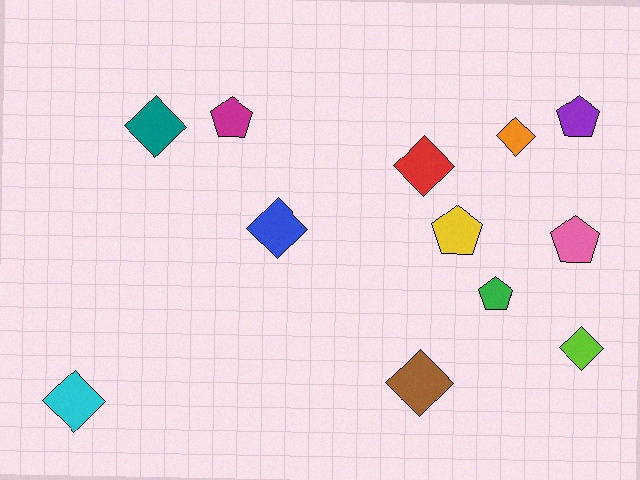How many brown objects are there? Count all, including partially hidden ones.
There is 1 brown object.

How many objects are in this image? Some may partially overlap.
There are 12 objects.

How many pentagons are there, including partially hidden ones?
There are 5 pentagons.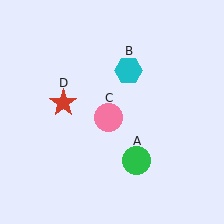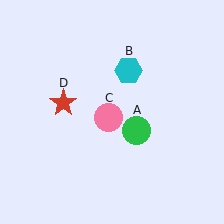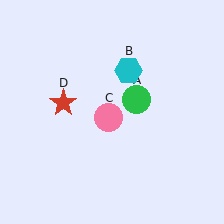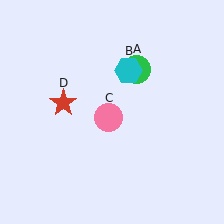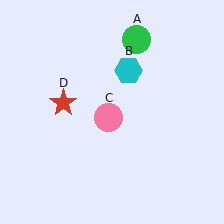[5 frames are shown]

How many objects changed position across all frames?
1 object changed position: green circle (object A).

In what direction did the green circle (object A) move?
The green circle (object A) moved up.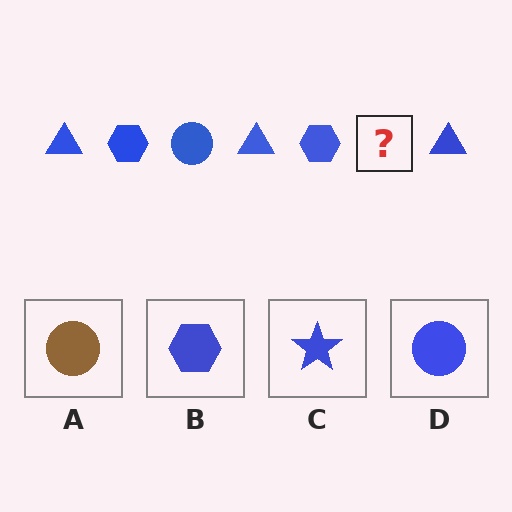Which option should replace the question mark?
Option D.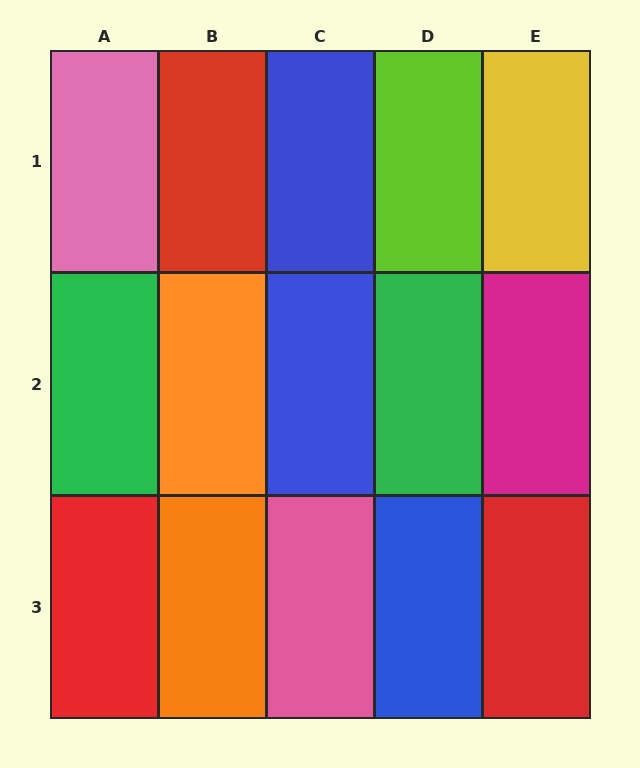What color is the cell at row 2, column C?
Blue.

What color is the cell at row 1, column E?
Yellow.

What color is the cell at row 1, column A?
Pink.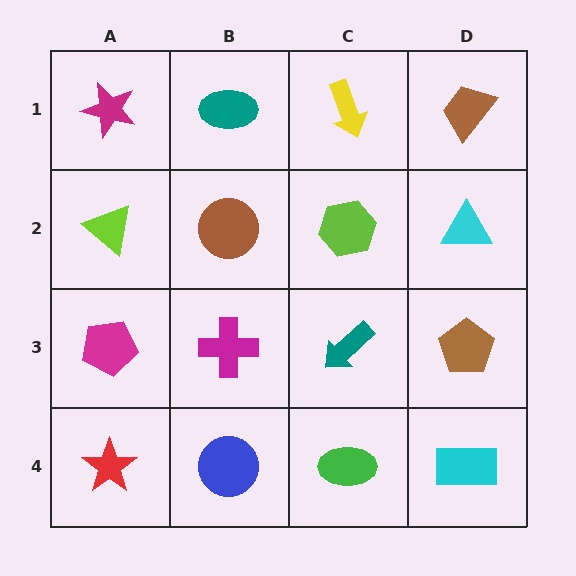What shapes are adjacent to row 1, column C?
A lime hexagon (row 2, column C), a teal ellipse (row 1, column B), a brown trapezoid (row 1, column D).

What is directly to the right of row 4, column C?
A cyan rectangle.